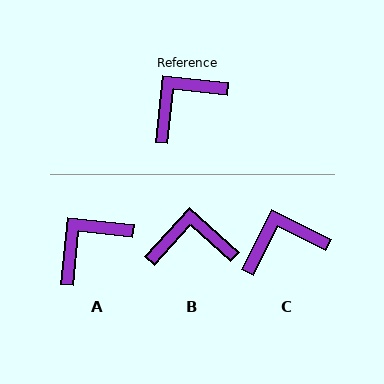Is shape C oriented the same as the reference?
No, it is off by about 20 degrees.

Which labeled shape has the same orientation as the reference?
A.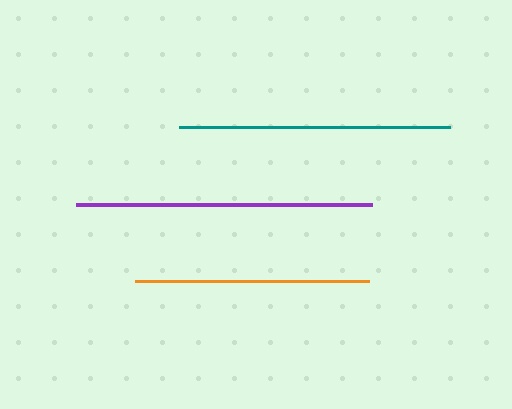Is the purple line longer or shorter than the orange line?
The purple line is longer than the orange line.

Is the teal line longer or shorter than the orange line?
The teal line is longer than the orange line.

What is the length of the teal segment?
The teal segment is approximately 271 pixels long.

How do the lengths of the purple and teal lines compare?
The purple and teal lines are approximately the same length.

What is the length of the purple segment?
The purple segment is approximately 296 pixels long.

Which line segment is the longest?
The purple line is the longest at approximately 296 pixels.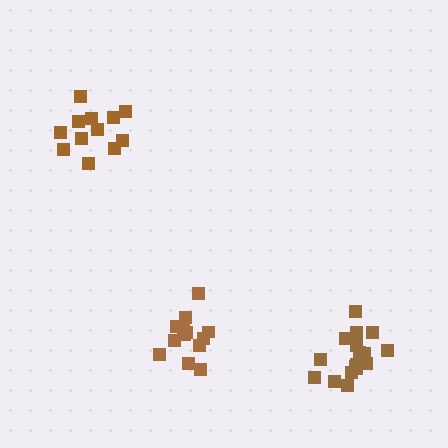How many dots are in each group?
Group 1: 17 dots, Group 2: 13 dots, Group 3: 12 dots (42 total).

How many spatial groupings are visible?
There are 3 spatial groupings.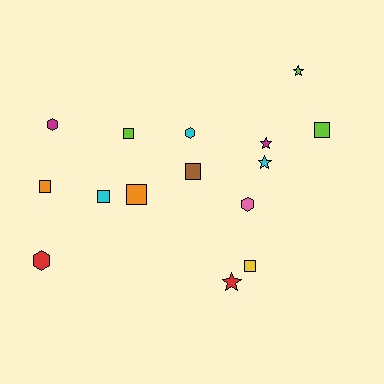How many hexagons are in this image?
There are 4 hexagons.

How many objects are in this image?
There are 15 objects.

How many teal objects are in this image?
There are no teal objects.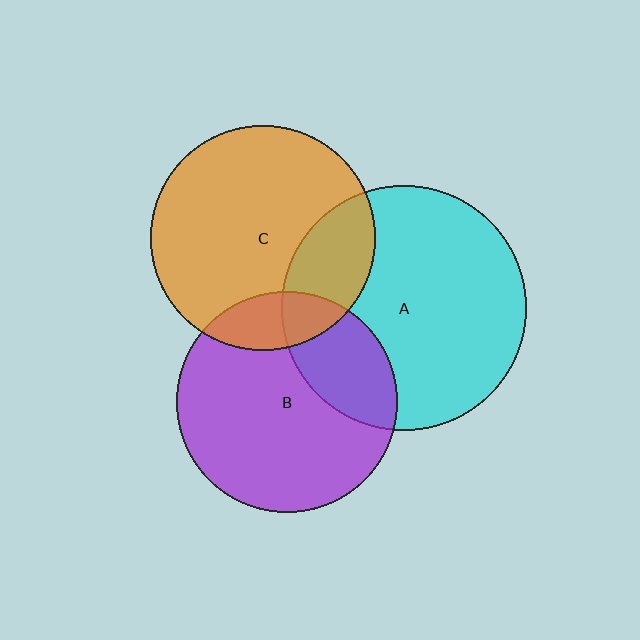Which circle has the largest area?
Circle A (cyan).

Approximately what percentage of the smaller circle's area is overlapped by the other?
Approximately 15%.